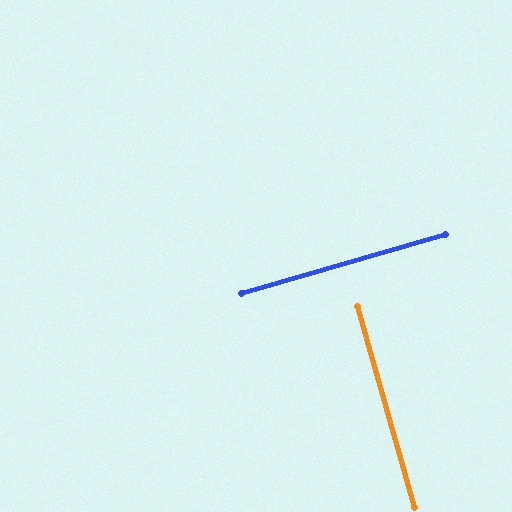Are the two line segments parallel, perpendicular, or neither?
Perpendicular — they meet at approximately 90°.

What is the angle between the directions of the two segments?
Approximately 90 degrees.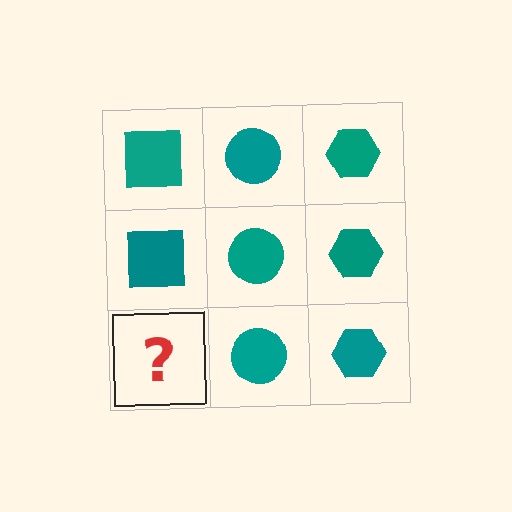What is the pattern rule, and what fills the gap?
The rule is that each column has a consistent shape. The gap should be filled with a teal square.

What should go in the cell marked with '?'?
The missing cell should contain a teal square.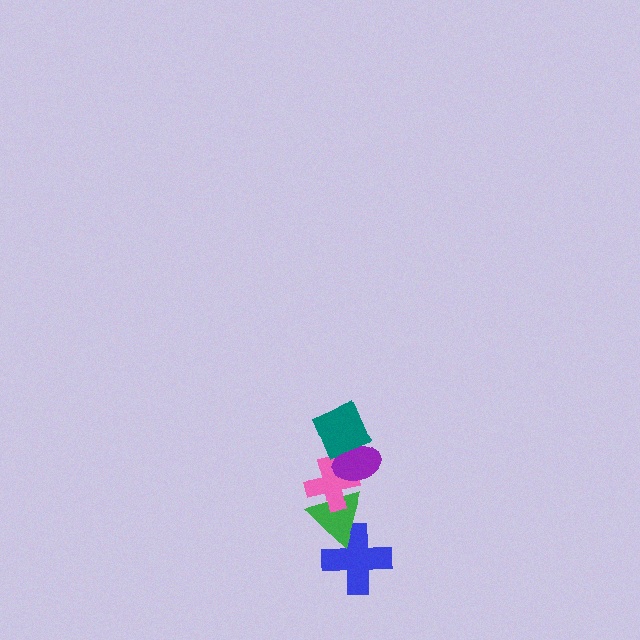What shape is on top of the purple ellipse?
The teal square is on top of the purple ellipse.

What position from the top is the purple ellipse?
The purple ellipse is 2nd from the top.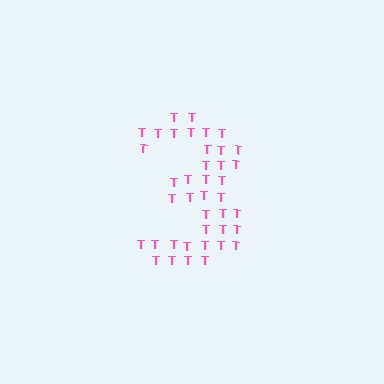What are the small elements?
The small elements are letter T's.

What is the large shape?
The large shape is the digit 3.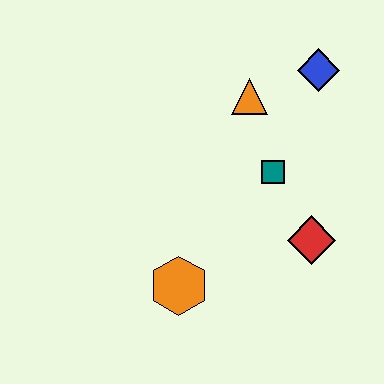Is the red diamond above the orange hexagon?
Yes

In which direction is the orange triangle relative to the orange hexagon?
The orange triangle is above the orange hexagon.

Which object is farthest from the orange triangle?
The orange hexagon is farthest from the orange triangle.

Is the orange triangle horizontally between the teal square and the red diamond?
No